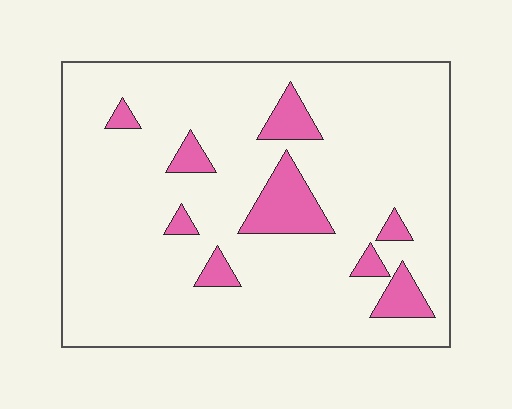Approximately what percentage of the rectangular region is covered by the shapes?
Approximately 10%.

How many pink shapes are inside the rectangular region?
9.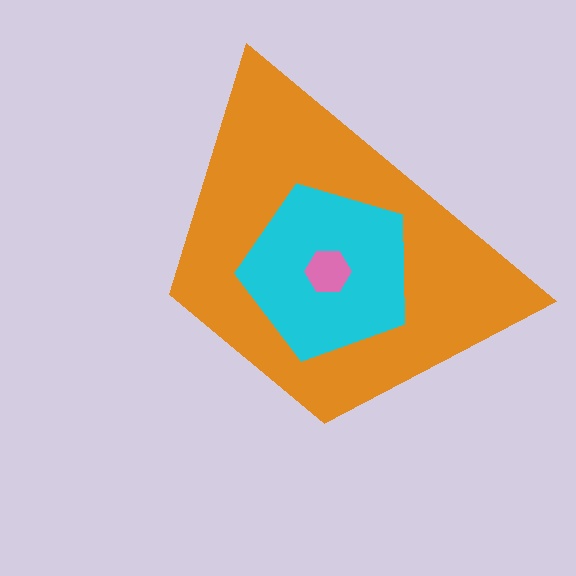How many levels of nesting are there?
3.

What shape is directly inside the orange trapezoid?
The cyan pentagon.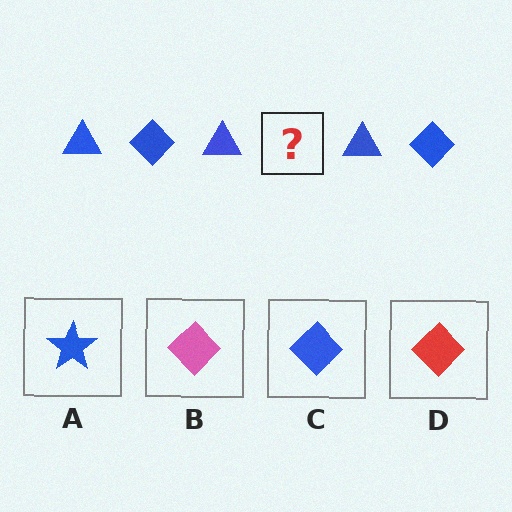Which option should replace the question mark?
Option C.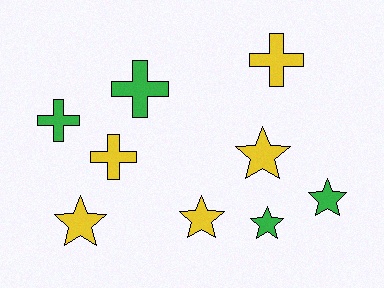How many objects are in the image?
There are 9 objects.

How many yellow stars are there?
There are 3 yellow stars.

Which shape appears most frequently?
Star, with 5 objects.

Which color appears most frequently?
Yellow, with 5 objects.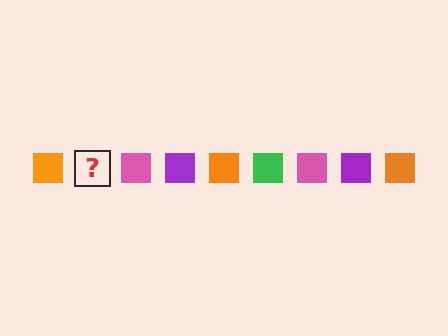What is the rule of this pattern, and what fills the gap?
The rule is that the pattern cycles through orange, green, pink, purple squares. The gap should be filled with a green square.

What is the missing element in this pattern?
The missing element is a green square.